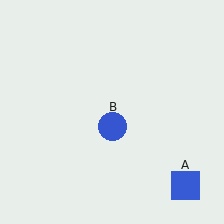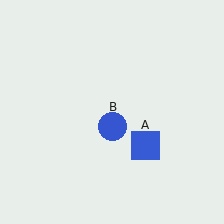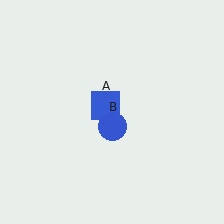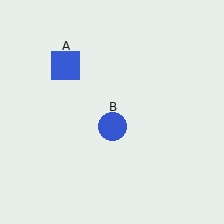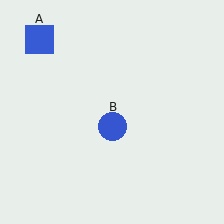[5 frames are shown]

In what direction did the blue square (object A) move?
The blue square (object A) moved up and to the left.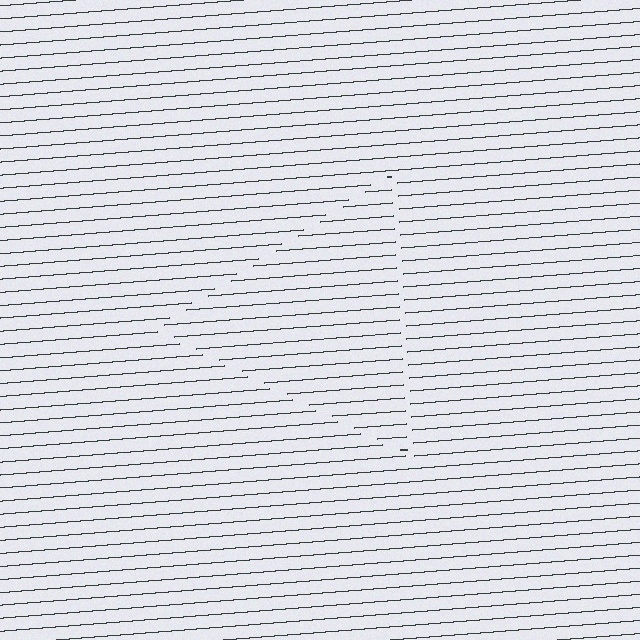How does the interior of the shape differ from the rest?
The interior of the shape contains the same grating, shifted by half a period — the contour is defined by the phase discontinuity where line-ends from the inner and outer gratings abut.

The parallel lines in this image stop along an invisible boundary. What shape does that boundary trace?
An illusory triangle. The interior of the shape contains the same grating, shifted by half a period — the contour is defined by the phase discontinuity where line-ends from the inner and outer gratings abut.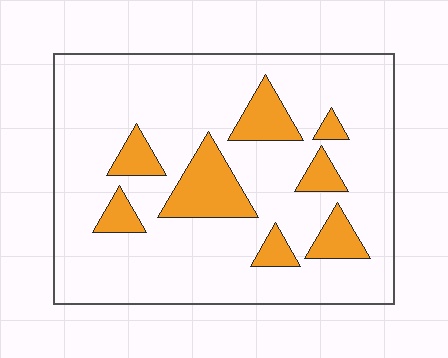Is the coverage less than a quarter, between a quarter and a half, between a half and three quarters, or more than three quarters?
Less than a quarter.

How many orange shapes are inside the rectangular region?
8.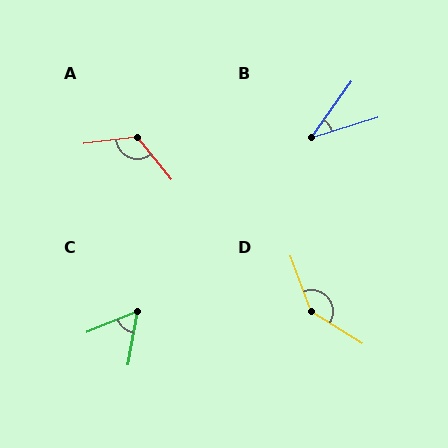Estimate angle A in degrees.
Approximately 122 degrees.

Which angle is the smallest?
B, at approximately 37 degrees.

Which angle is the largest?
D, at approximately 142 degrees.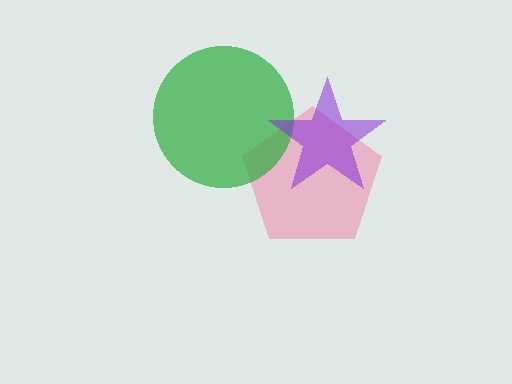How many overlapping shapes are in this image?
There are 3 overlapping shapes in the image.